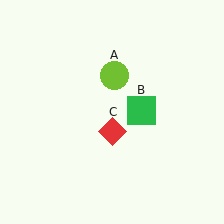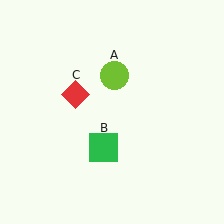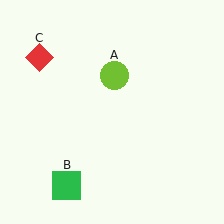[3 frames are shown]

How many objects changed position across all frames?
2 objects changed position: green square (object B), red diamond (object C).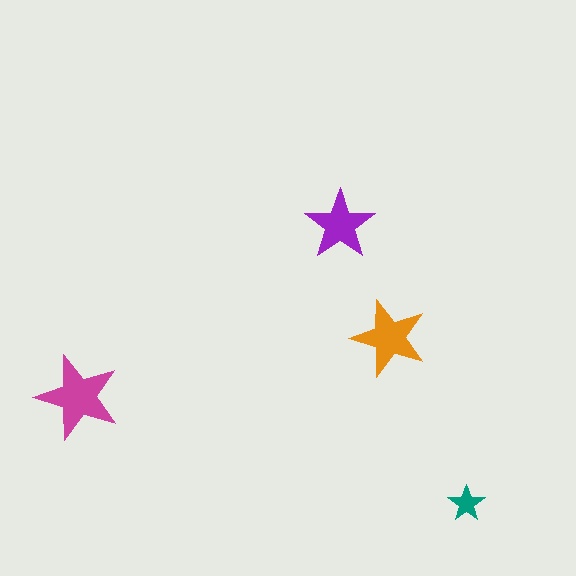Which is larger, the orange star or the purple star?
The orange one.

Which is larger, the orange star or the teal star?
The orange one.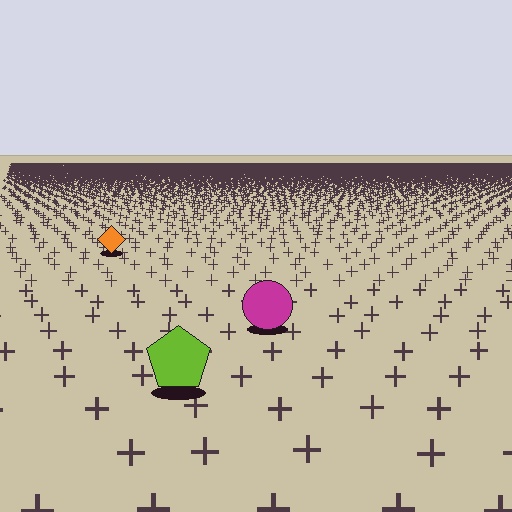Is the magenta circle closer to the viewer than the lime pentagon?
No. The lime pentagon is closer — you can tell from the texture gradient: the ground texture is coarser near it.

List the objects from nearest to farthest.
From nearest to farthest: the lime pentagon, the magenta circle, the orange diamond.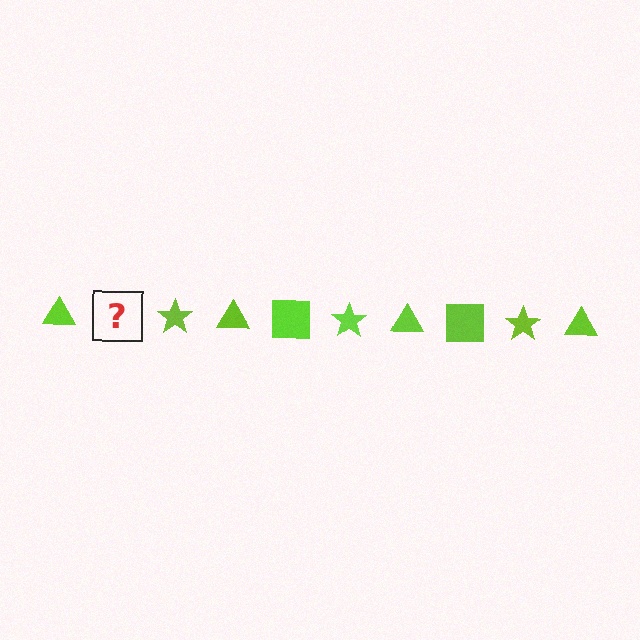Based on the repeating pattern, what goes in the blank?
The blank should be a lime square.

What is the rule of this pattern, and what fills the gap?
The rule is that the pattern cycles through triangle, square, star shapes in lime. The gap should be filled with a lime square.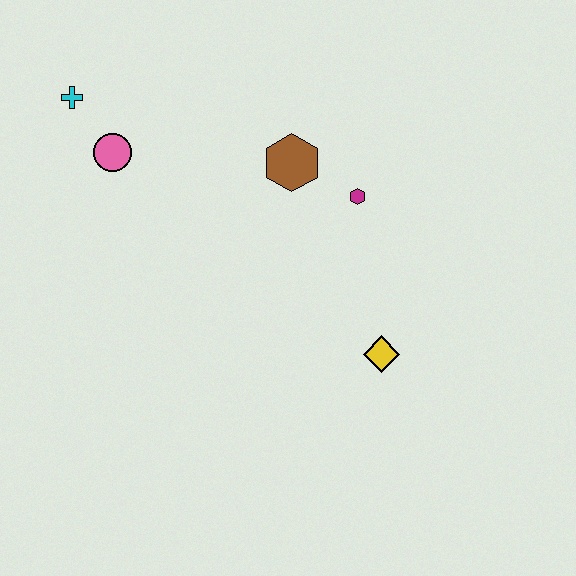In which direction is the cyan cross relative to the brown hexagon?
The cyan cross is to the left of the brown hexagon.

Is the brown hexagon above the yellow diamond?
Yes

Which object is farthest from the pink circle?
The yellow diamond is farthest from the pink circle.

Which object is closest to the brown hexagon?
The magenta hexagon is closest to the brown hexagon.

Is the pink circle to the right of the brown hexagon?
No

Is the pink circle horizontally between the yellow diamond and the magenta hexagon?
No